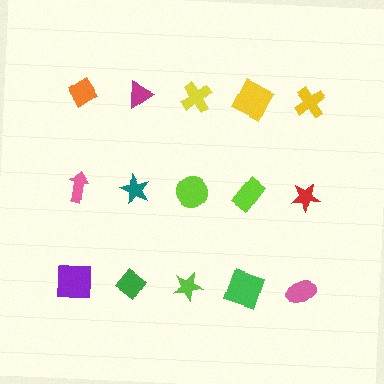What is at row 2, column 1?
A pink arrow.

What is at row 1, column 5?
A yellow cross.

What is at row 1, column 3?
A yellow cross.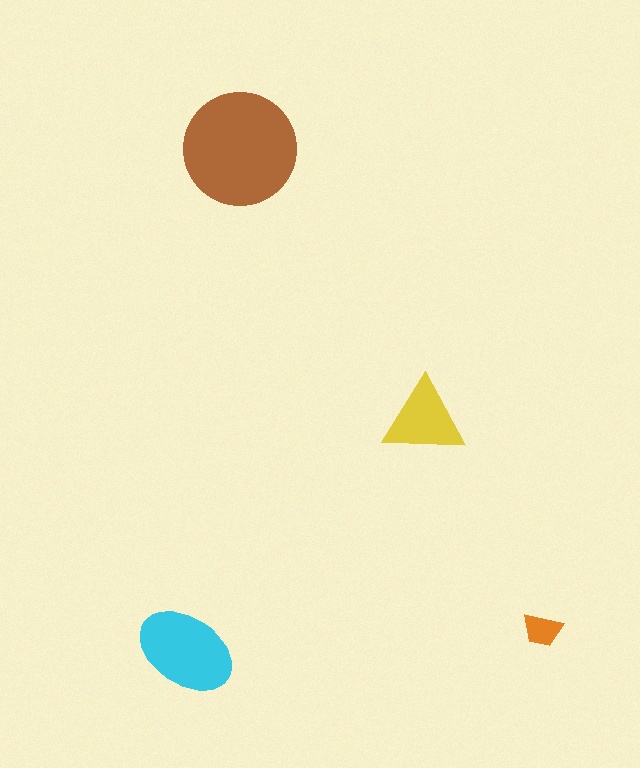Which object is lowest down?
The cyan ellipse is bottommost.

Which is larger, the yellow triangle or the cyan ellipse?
The cyan ellipse.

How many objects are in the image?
There are 4 objects in the image.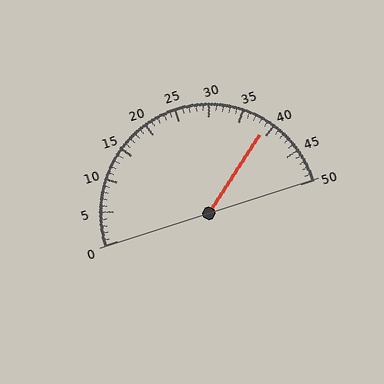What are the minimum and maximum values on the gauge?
The gauge ranges from 0 to 50.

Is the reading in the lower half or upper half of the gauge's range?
The reading is in the upper half of the range (0 to 50).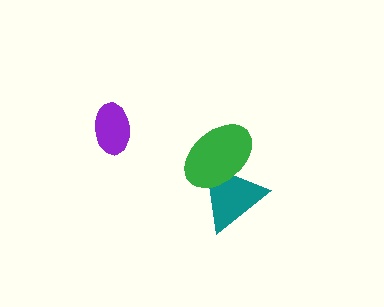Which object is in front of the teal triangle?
The green ellipse is in front of the teal triangle.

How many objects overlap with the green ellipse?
1 object overlaps with the green ellipse.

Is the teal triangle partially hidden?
Yes, it is partially covered by another shape.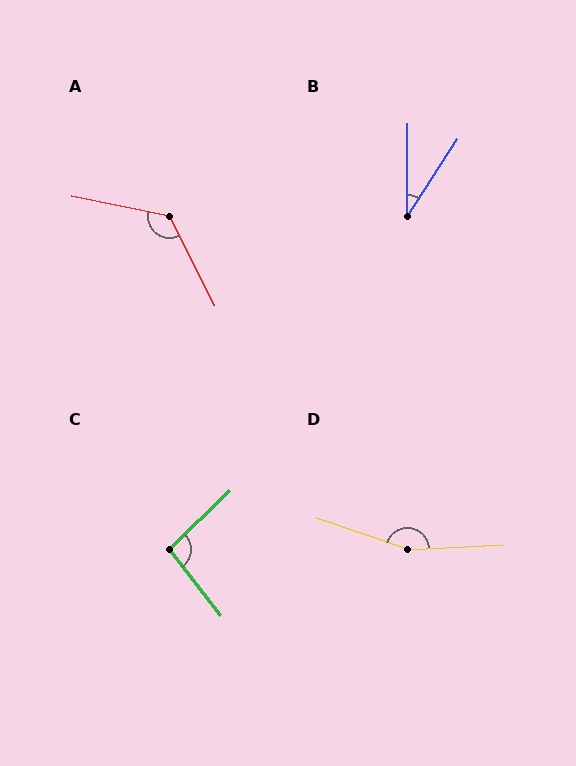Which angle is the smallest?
B, at approximately 33 degrees.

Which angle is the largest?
D, at approximately 158 degrees.